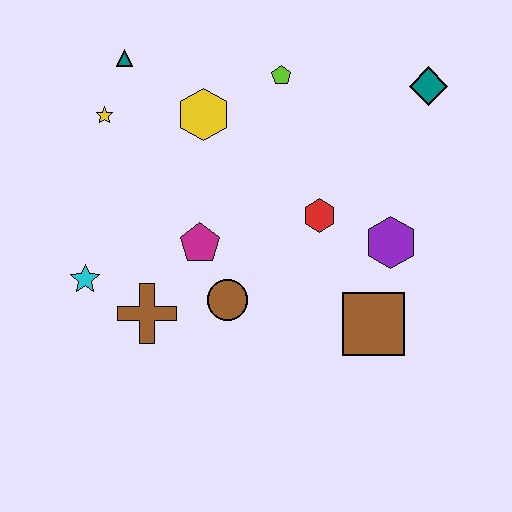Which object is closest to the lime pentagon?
The yellow hexagon is closest to the lime pentagon.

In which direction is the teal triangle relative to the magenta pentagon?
The teal triangle is above the magenta pentagon.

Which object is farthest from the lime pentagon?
The cyan star is farthest from the lime pentagon.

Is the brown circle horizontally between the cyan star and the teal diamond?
Yes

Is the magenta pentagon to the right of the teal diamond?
No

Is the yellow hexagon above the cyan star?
Yes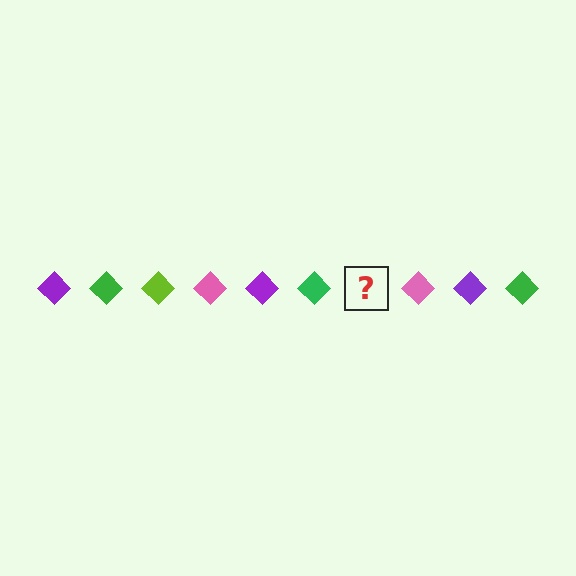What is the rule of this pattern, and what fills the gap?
The rule is that the pattern cycles through purple, green, lime, pink diamonds. The gap should be filled with a lime diamond.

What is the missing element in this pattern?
The missing element is a lime diamond.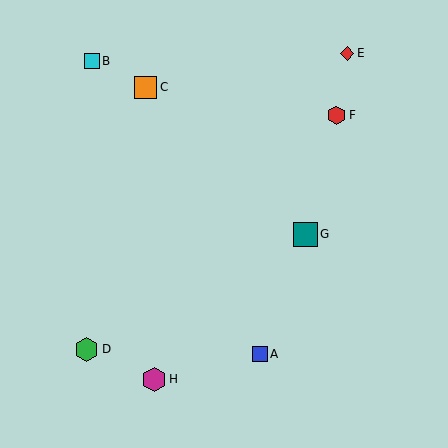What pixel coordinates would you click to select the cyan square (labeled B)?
Click at (92, 61) to select the cyan square B.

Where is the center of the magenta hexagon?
The center of the magenta hexagon is at (154, 379).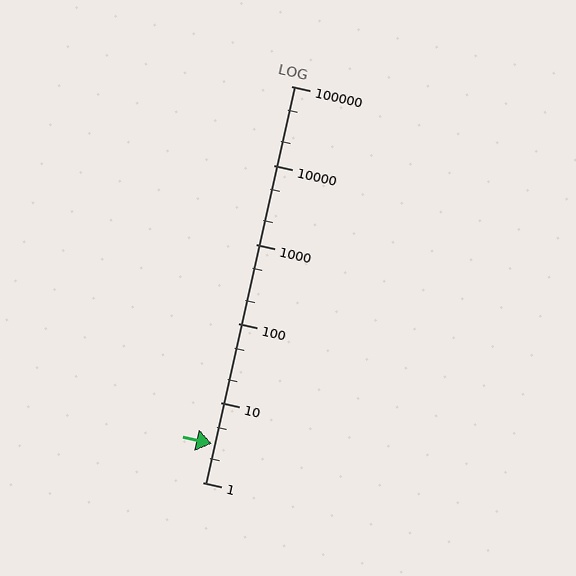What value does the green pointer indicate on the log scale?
The pointer indicates approximately 3.1.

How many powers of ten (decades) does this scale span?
The scale spans 5 decades, from 1 to 100000.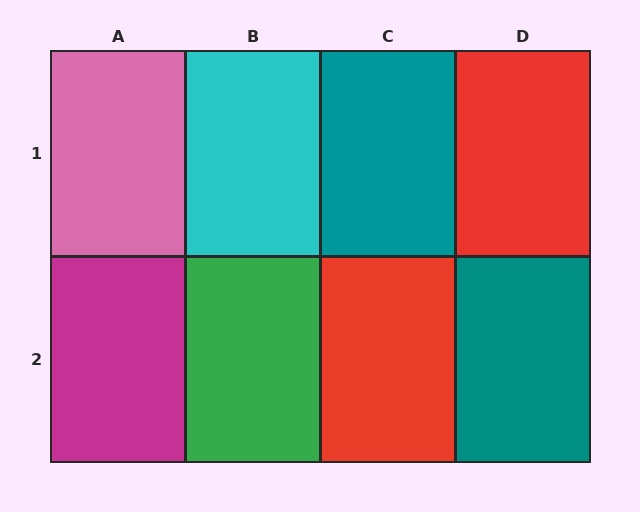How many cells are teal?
2 cells are teal.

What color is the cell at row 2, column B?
Green.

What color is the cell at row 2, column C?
Red.